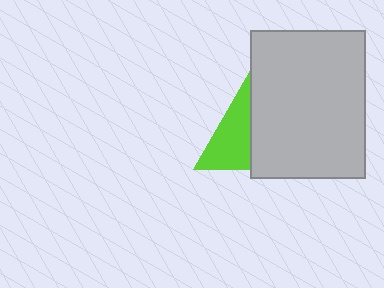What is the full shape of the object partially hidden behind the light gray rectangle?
The partially hidden object is a lime triangle.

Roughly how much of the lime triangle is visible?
A small part of it is visible (roughly 42%).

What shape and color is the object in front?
The object in front is a light gray rectangle.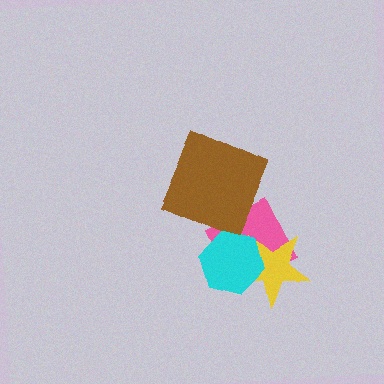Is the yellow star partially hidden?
Yes, it is partially covered by another shape.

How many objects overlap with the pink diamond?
3 objects overlap with the pink diamond.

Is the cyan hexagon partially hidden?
No, no other shape covers it.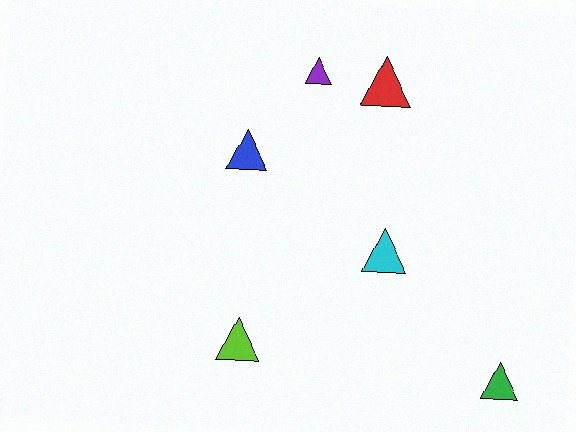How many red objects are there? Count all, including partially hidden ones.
There is 1 red object.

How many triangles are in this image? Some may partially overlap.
There are 6 triangles.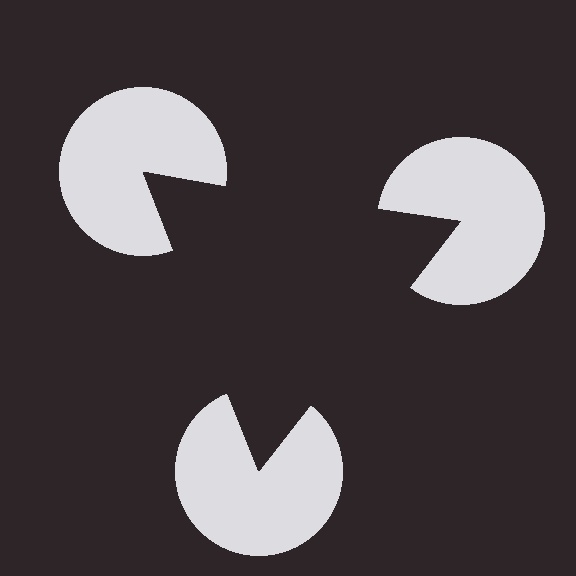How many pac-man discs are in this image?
There are 3 — one at each vertex of the illusory triangle.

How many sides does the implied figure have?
3 sides.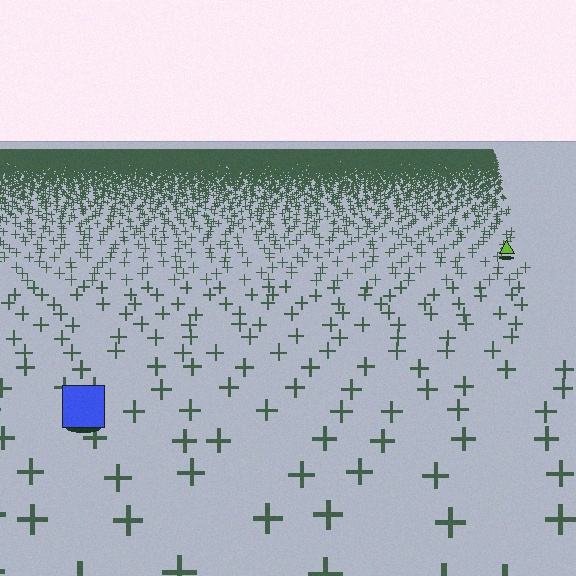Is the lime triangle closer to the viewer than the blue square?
No. The blue square is closer — you can tell from the texture gradient: the ground texture is coarser near it.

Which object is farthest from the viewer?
The lime triangle is farthest from the viewer. It appears smaller and the ground texture around it is denser.